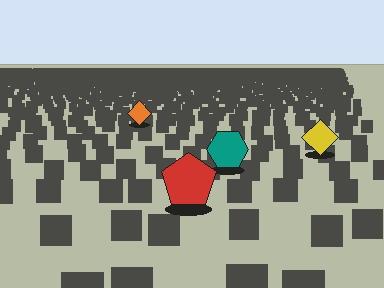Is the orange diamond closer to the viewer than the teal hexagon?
No. The teal hexagon is closer — you can tell from the texture gradient: the ground texture is coarser near it.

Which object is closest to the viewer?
The red pentagon is closest. The texture marks near it are larger and more spread out.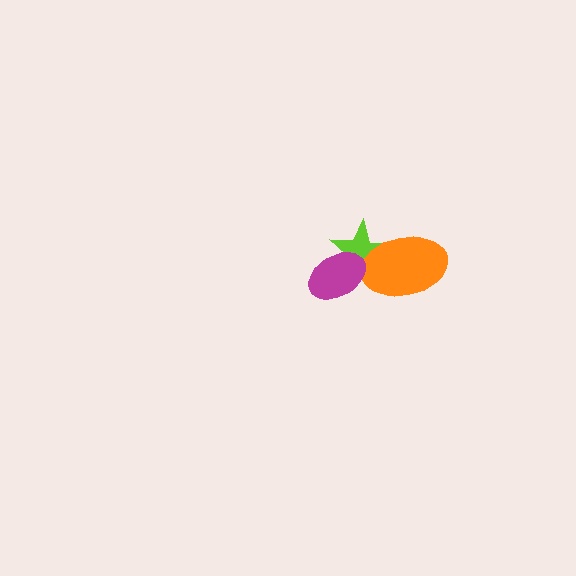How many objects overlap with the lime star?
2 objects overlap with the lime star.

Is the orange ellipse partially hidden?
Yes, it is partially covered by another shape.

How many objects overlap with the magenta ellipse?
2 objects overlap with the magenta ellipse.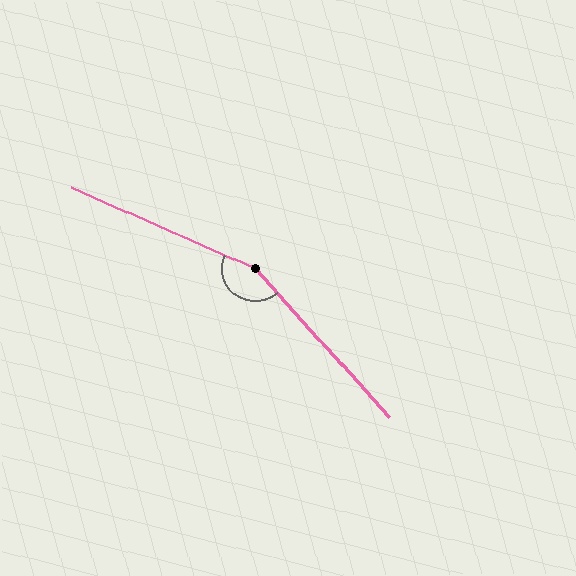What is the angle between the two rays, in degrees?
Approximately 156 degrees.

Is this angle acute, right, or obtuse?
It is obtuse.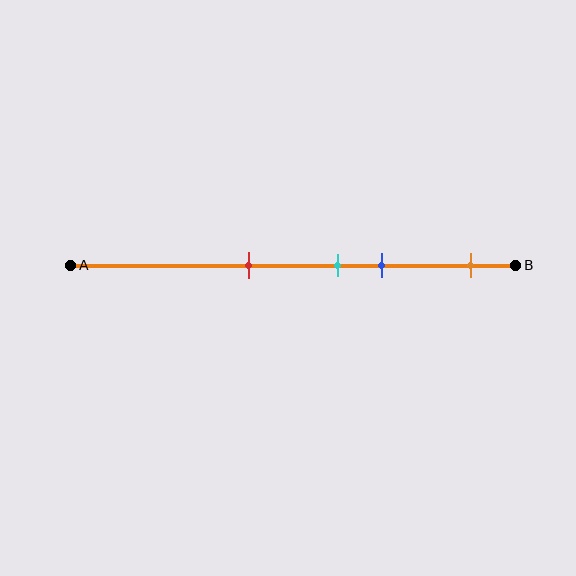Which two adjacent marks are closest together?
The cyan and blue marks are the closest adjacent pair.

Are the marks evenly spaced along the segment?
No, the marks are not evenly spaced.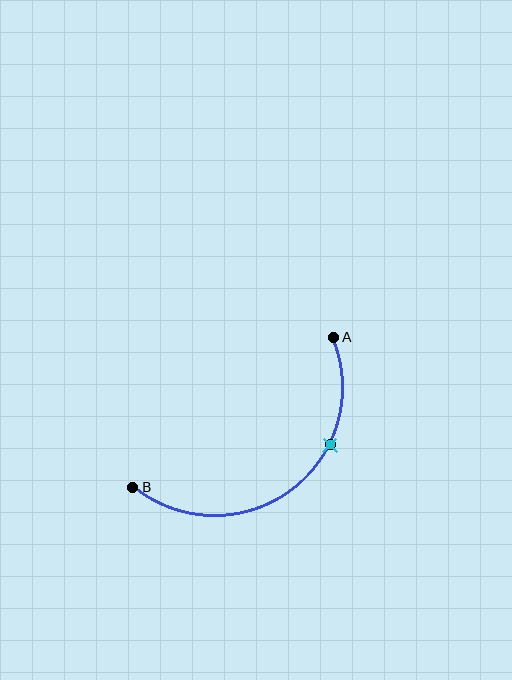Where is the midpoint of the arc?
The arc midpoint is the point on the curve farthest from the straight line joining A and B. It sits below and to the right of that line.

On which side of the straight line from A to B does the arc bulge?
The arc bulges below and to the right of the straight line connecting A and B.